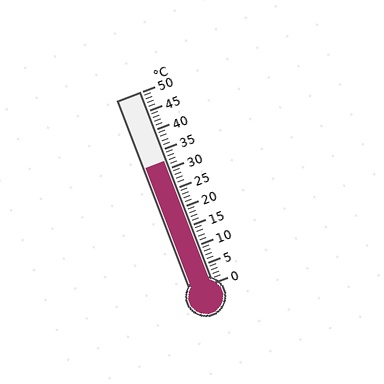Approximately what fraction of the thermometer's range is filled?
The thermometer is filled to approximately 65% of its range.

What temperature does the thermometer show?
The thermometer shows approximately 32°C.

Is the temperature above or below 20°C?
The temperature is above 20°C.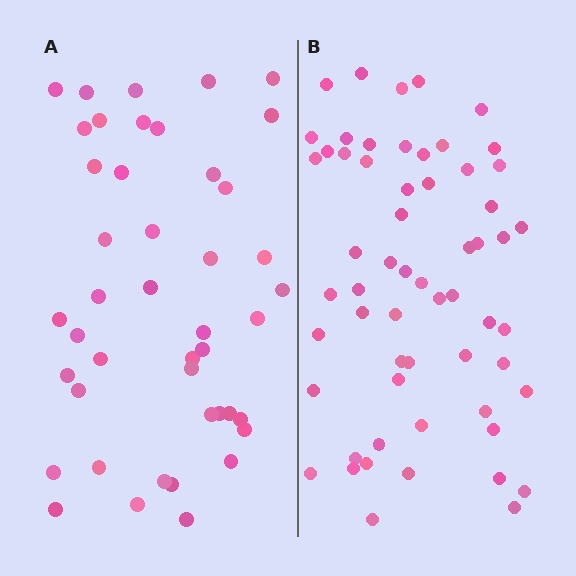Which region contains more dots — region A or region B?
Region B (the right region) has more dots.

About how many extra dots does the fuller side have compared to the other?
Region B has approximately 15 more dots than region A.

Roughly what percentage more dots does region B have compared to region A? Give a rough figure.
About 35% more.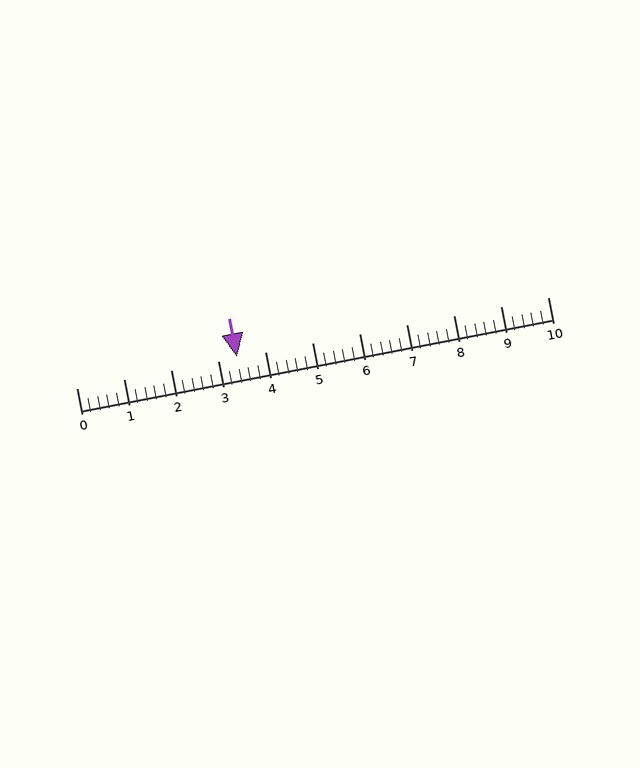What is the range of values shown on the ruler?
The ruler shows values from 0 to 10.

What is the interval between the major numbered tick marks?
The major tick marks are spaced 1 units apart.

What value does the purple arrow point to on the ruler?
The purple arrow points to approximately 3.4.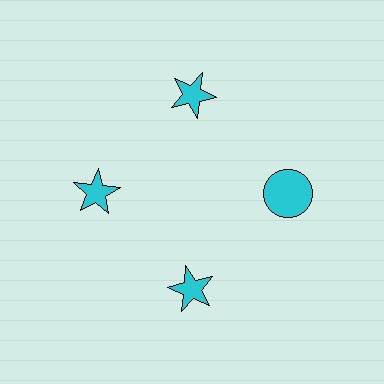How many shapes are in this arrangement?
There are 4 shapes arranged in a ring pattern.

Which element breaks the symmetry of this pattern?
The cyan circle at roughly the 3 o'clock position breaks the symmetry. All other shapes are cyan stars.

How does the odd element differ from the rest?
It has a different shape: circle instead of star.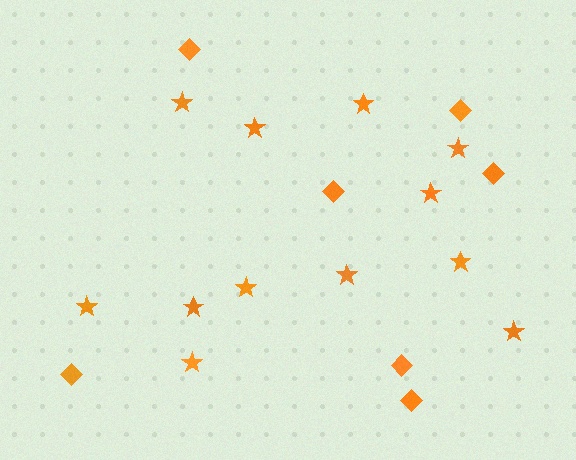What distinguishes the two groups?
There are 2 groups: one group of stars (12) and one group of diamonds (7).